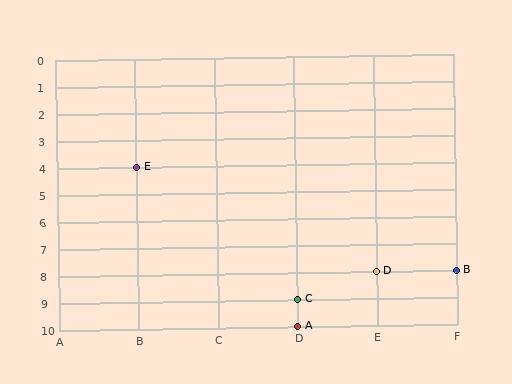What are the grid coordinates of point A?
Point A is at grid coordinates (D, 10).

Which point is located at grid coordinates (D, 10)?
Point A is at (D, 10).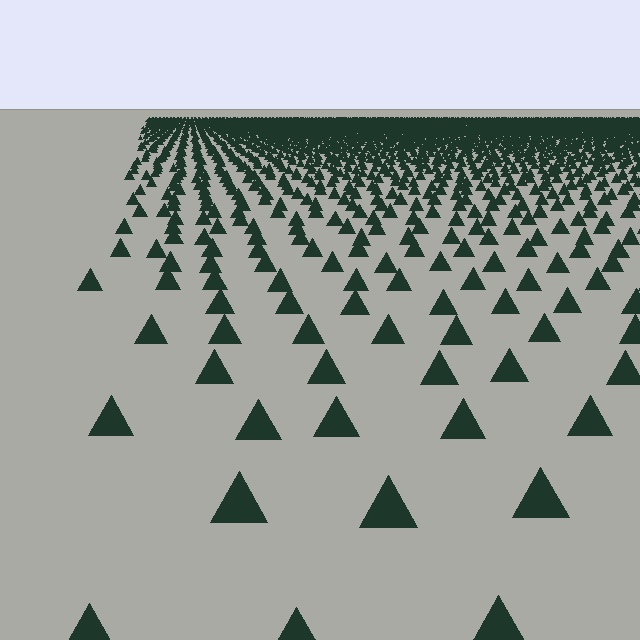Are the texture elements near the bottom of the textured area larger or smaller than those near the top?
Larger. Near the bottom, elements are closer to the viewer and appear at a bigger on-screen size.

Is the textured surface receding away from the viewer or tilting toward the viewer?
The surface is receding away from the viewer. Texture elements get smaller and denser toward the top.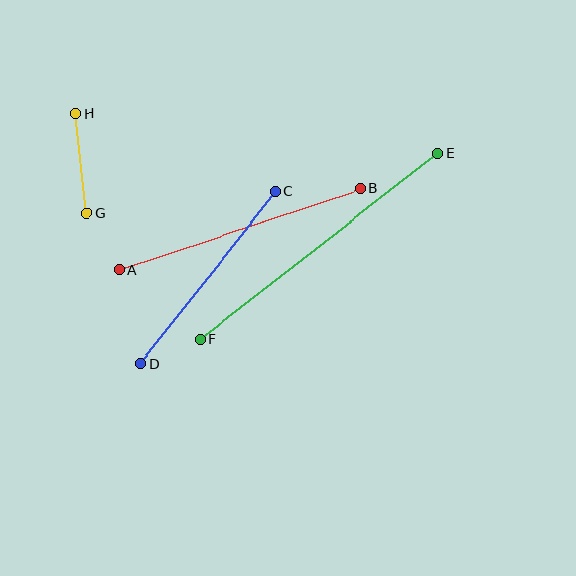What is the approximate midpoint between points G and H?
The midpoint is at approximately (81, 163) pixels.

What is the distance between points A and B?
The distance is approximately 255 pixels.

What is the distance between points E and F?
The distance is approximately 302 pixels.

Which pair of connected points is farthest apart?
Points E and F are farthest apart.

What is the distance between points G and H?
The distance is approximately 100 pixels.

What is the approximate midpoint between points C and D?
The midpoint is at approximately (208, 278) pixels.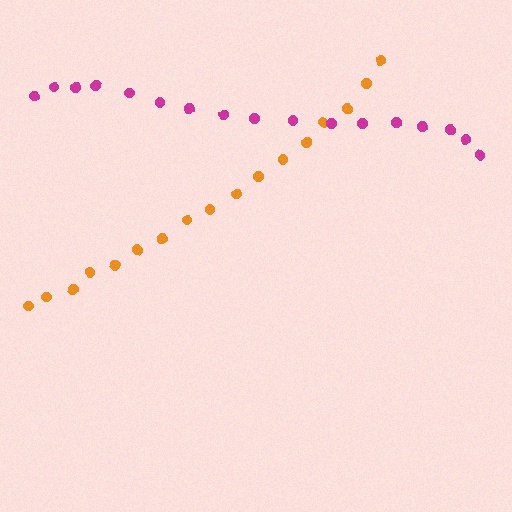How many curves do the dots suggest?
There are 2 distinct paths.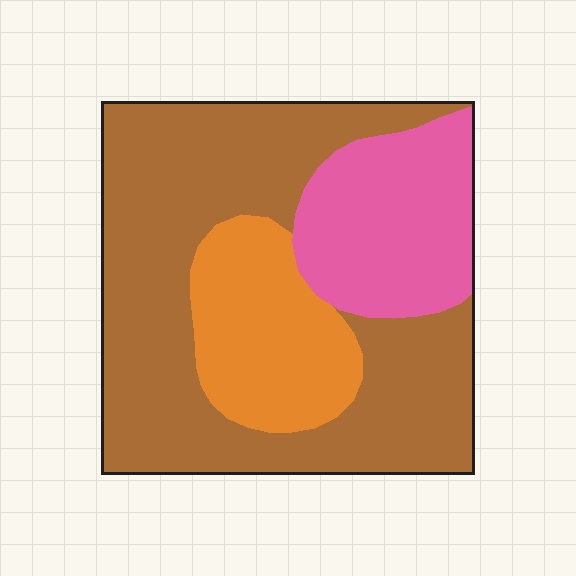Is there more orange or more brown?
Brown.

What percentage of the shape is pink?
Pink covers roughly 20% of the shape.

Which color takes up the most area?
Brown, at roughly 60%.